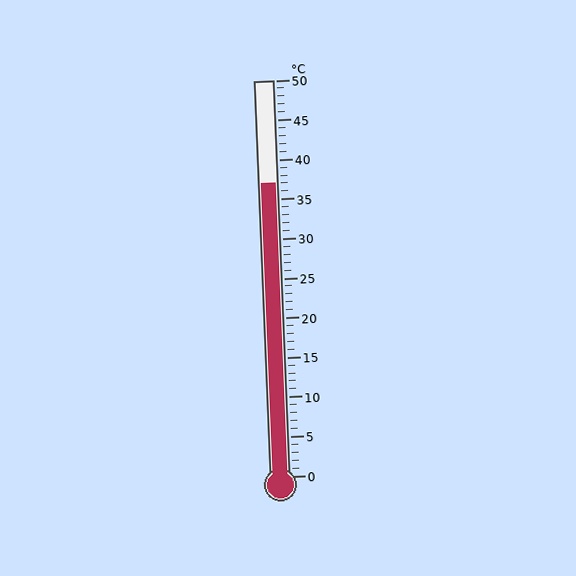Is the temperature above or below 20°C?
The temperature is above 20°C.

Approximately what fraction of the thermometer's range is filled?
The thermometer is filled to approximately 75% of its range.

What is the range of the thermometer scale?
The thermometer scale ranges from 0°C to 50°C.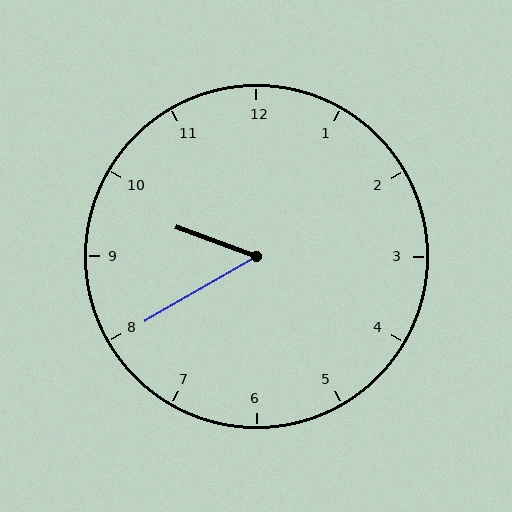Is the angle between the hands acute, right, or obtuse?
It is acute.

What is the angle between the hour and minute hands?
Approximately 50 degrees.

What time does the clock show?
9:40.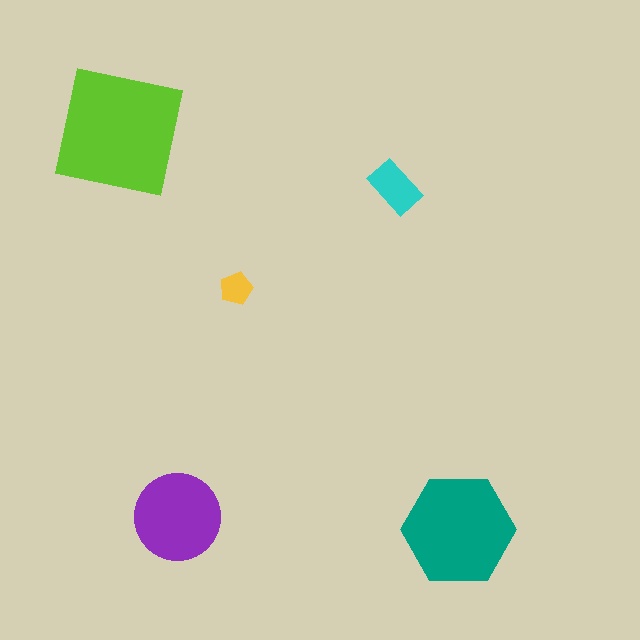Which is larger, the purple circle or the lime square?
The lime square.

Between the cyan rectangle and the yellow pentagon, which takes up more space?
The cyan rectangle.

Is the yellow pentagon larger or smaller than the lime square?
Smaller.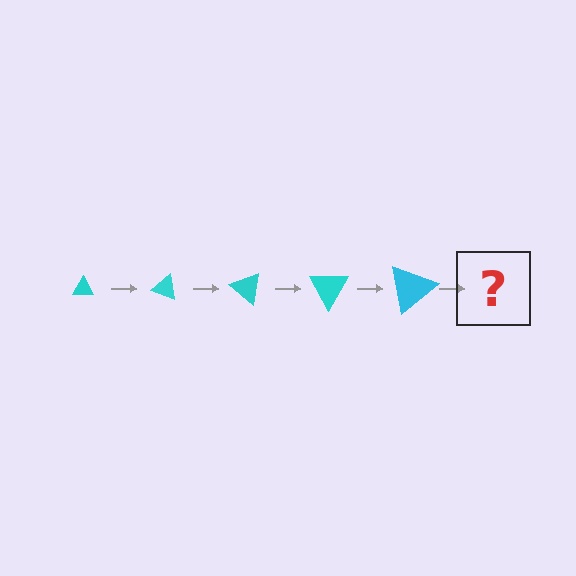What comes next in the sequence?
The next element should be a triangle, larger than the previous one and rotated 100 degrees from the start.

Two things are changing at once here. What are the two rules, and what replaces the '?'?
The two rules are that the triangle grows larger each step and it rotates 20 degrees each step. The '?' should be a triangle, larger than the previous one and rotated 100 degrees from the start.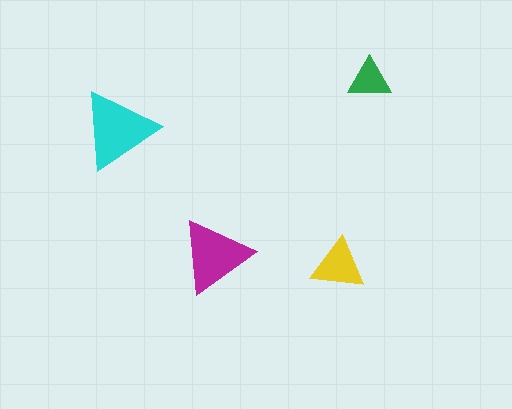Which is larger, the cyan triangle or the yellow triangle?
The cyan one.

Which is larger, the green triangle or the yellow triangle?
The yellow one.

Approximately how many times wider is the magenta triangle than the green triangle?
About 1.5 times wider.